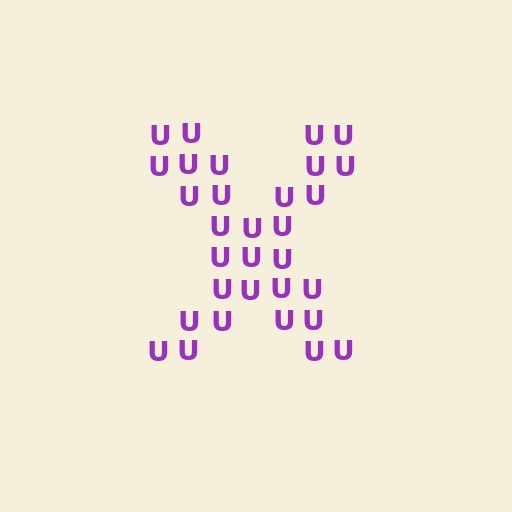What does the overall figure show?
The overall figure shows the letter X.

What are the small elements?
The small elements are letter U's.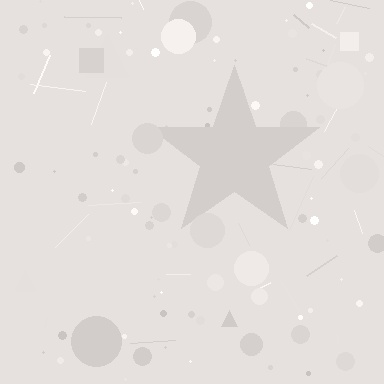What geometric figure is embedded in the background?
A star is embedded in the background.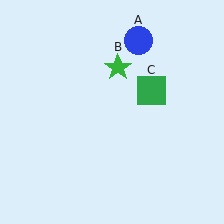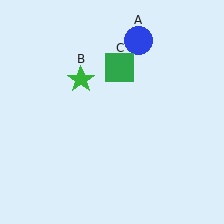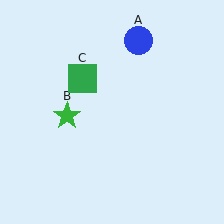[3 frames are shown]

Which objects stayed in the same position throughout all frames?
Blue circle (object A) remained stationary.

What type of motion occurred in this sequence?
The green star (object B), green square (object C) rotated counterclockwise around the center of the scene.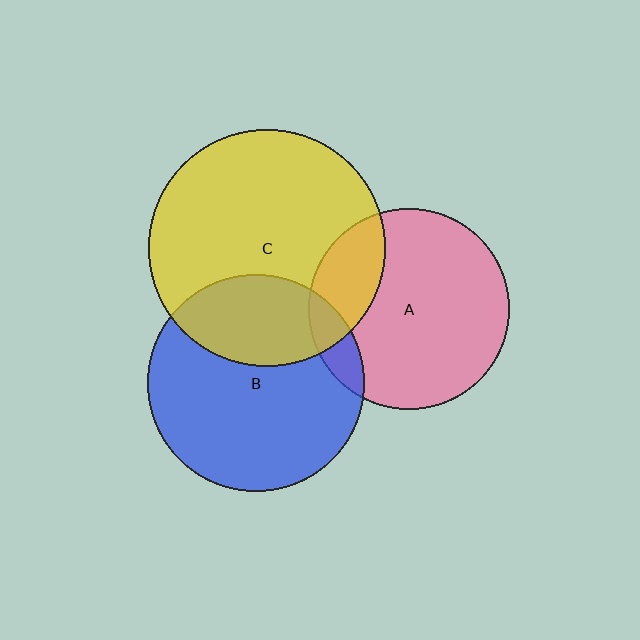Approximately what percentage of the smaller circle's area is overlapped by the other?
Approximately 30%.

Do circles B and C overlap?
Yes.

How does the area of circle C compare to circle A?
Approximately 1.4 times.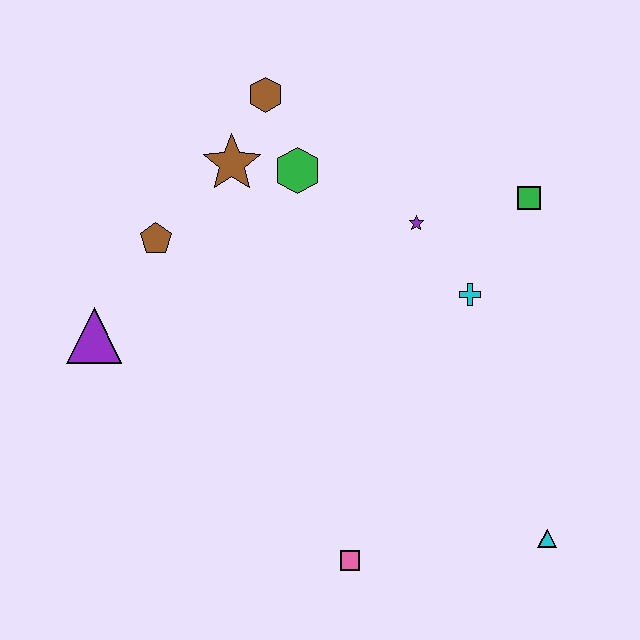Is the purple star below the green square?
Yes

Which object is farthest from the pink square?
The brown hexagon is farthest from the pink square.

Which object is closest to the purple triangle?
The brown pentagon is closest to the purple triangle.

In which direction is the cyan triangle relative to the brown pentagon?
The cyan triangle is to the right of the brown pentagon.